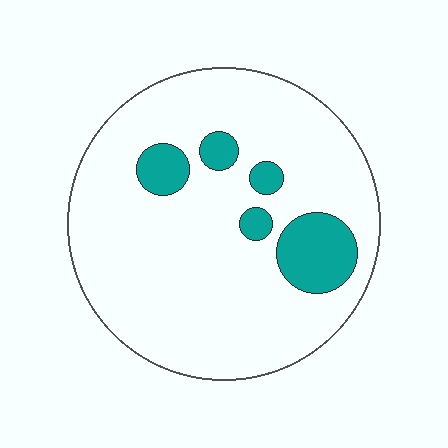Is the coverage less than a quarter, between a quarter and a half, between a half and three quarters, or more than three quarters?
Less than a quarter.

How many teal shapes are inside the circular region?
5.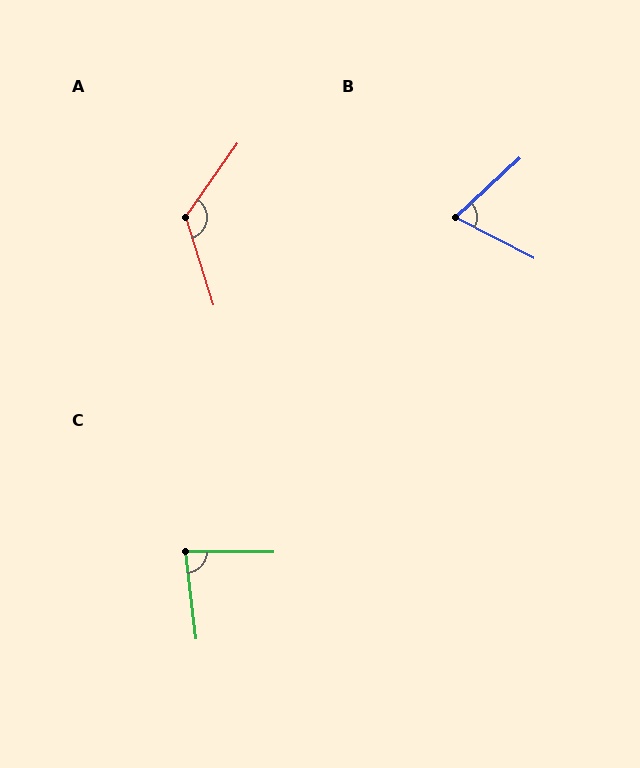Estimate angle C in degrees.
Approximately 83 degrees.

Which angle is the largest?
A, at approximately 128 degrees.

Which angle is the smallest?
B, at approximately 70 degrees.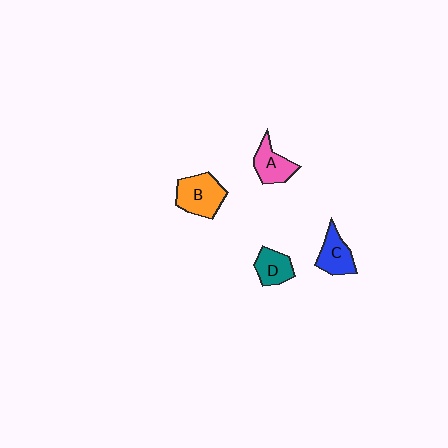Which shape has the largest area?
Shape B (orange).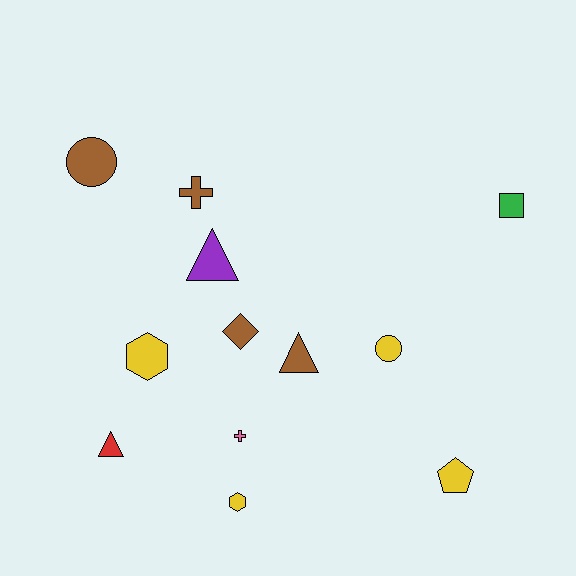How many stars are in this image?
There are no stars.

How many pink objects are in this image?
There is 1 pink object.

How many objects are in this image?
There are 12 objects.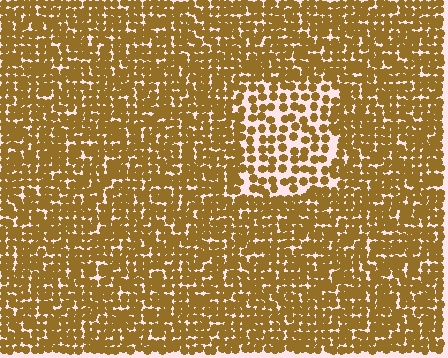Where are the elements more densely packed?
The elements are more densely packed outside the rectangle boundary.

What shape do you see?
I see a rectangle.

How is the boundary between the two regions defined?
The boundary is defined by a change in element density (approximately 1.9x ratio). All elements are the same color, size, and shape.